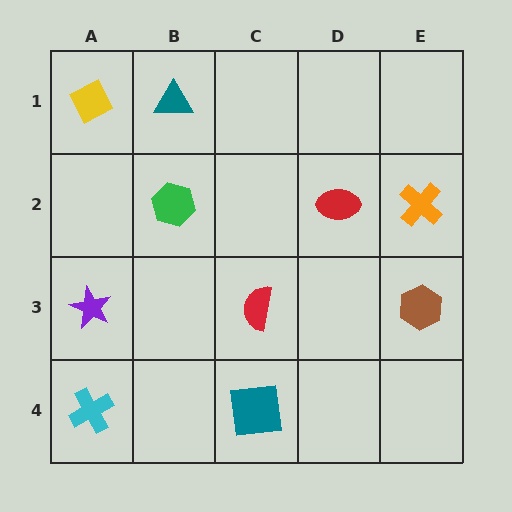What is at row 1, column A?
A yellow diamond.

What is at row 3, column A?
A purple star.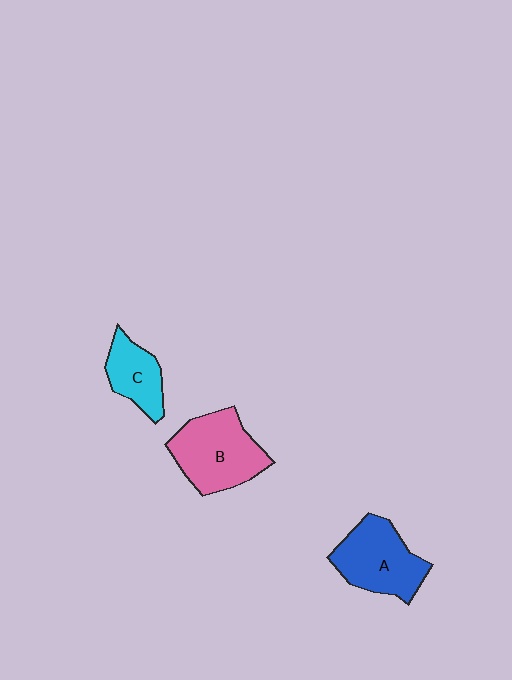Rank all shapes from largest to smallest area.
From largest to smallest: B (pink), A (blue), C (cyan).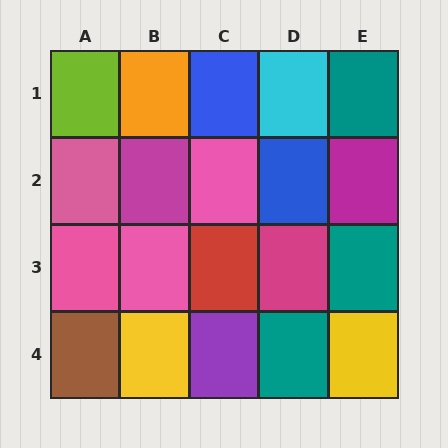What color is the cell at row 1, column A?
Lime.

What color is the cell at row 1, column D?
Cyan.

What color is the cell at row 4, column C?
Purple.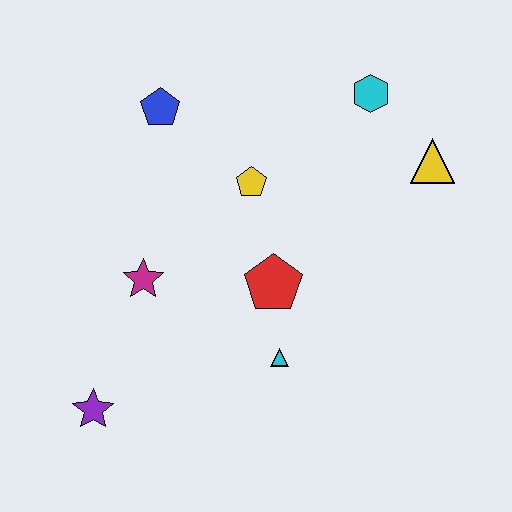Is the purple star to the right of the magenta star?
No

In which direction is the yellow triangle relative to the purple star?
The yellow triangle is to the right of the purple star.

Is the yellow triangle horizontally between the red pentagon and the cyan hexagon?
No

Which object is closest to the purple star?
The magenta star is closest to the purple star.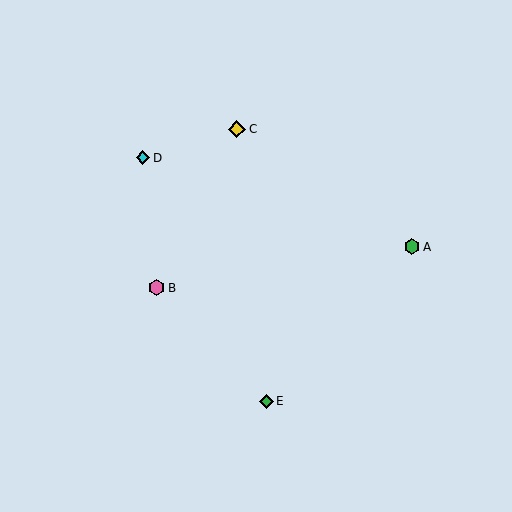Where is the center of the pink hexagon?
The center of the pink hexagon is at (157, 288).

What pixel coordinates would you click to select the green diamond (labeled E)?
Click at (266, 402) to select the green diamond E.